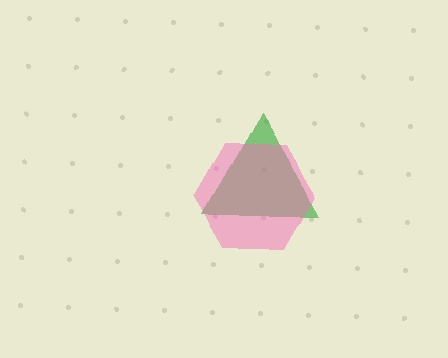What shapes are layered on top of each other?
The layered shapes are: a green triangle, a pink hexagon.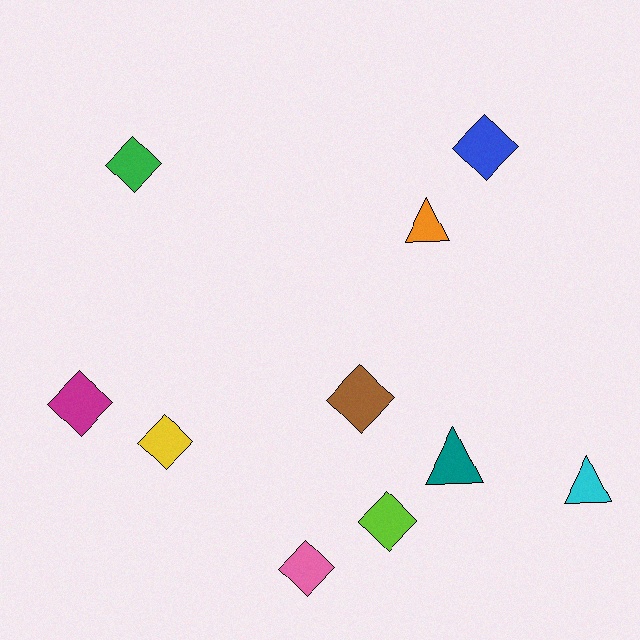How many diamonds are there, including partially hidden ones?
There are 7 diamonds.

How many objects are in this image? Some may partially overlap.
There are 10 objects.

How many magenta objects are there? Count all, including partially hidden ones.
There is 1 magenta object.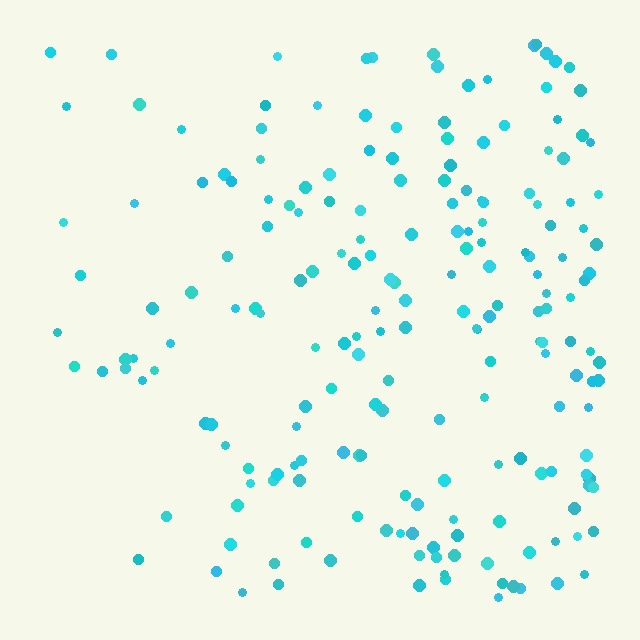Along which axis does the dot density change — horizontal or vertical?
Horizontal.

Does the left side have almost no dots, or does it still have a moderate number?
Still a moderate number, just noticeably fewer than the right.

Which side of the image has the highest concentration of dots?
The right.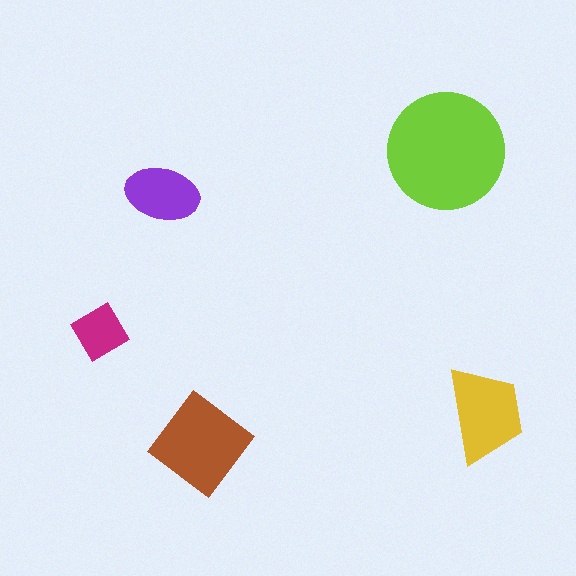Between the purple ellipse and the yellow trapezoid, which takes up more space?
The yellow trapezoid.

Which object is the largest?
The lime circle.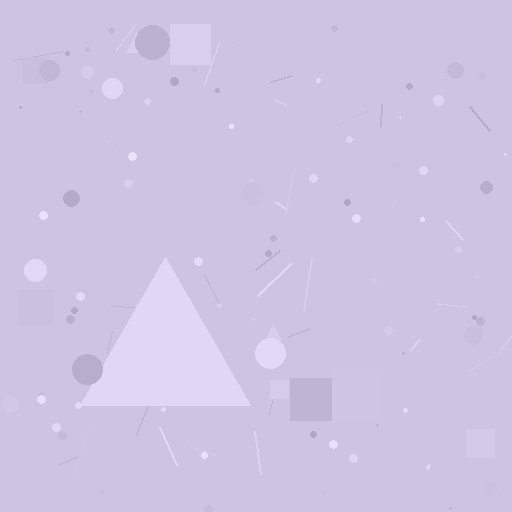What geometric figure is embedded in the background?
A triangle is embedded in the background.